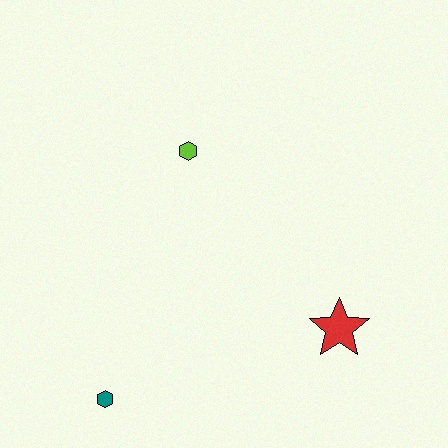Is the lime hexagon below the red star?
No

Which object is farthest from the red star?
The teal hexagon is farthest from the red star.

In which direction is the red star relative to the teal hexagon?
The red star is to the right of the teal hexagon.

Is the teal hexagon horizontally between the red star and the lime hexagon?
No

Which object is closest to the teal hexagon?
The red star is closest to the teal hexagon.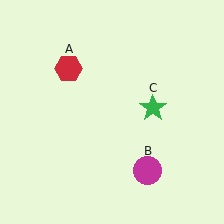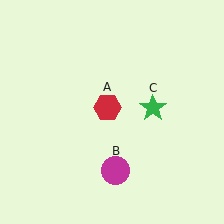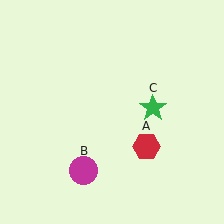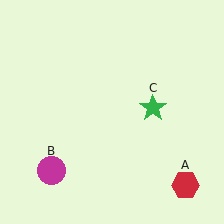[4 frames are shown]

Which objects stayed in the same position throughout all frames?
Green star (object C) remained stationary.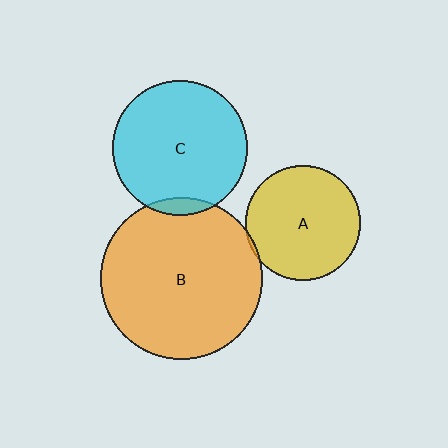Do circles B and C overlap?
Yes.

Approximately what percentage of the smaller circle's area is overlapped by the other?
Approximately 5%.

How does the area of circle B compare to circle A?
Approximately 2.0 times.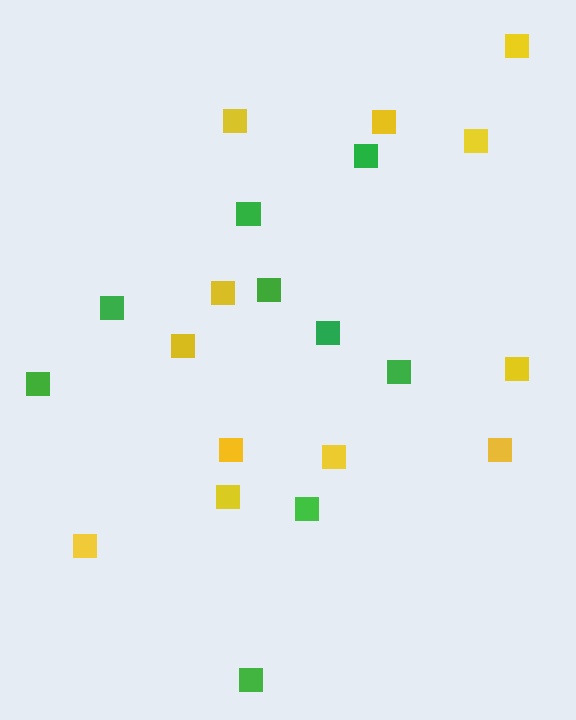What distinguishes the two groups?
There are 2 groups: one group of yellow squares (12) and one group of green squares (9).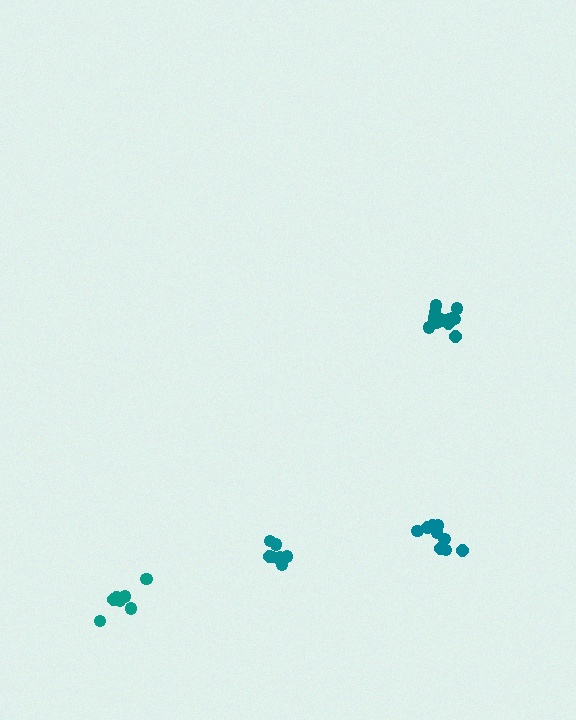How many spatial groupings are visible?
There are 4 spatial groupings.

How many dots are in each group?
Group 1: 8 dots, Group 2: 14 dots, Group 3: 8 dots, Group 4: 9 dots (39 total).